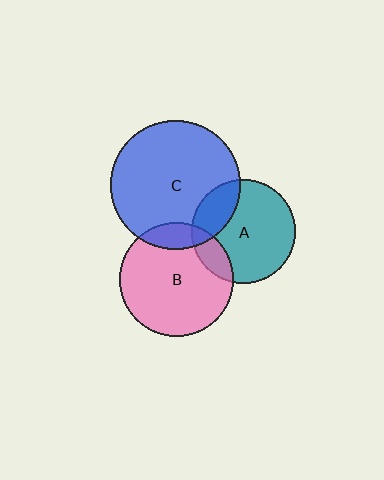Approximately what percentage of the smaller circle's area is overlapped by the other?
Approximately 25%.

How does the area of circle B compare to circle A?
Approximately 1.2 times.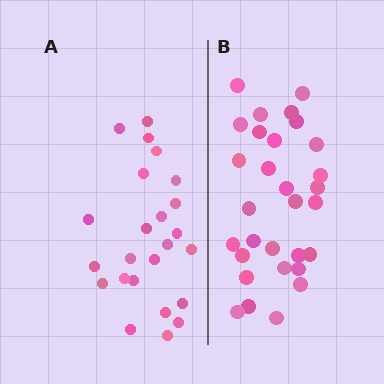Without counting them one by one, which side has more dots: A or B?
Region B (the right region) has more dots.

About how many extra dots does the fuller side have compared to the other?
Region B has about 6 more dots than region A.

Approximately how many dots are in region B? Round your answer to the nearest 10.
About 30 dots.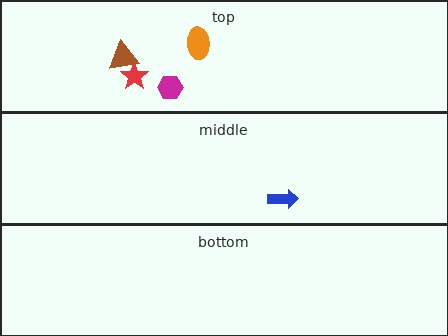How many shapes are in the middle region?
1.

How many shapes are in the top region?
4.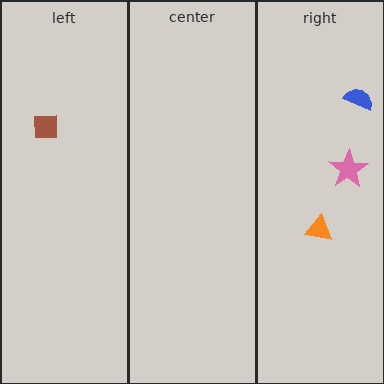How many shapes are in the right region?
3.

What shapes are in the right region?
The blue semicircle, the pink star, the orange triangle.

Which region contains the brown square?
The left region.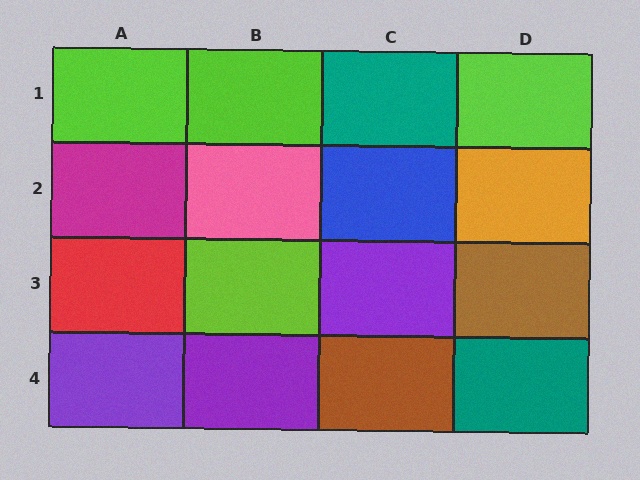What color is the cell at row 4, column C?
Brown.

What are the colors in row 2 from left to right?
Magenta, pink, blue, orange.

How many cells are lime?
4 cells are lime.